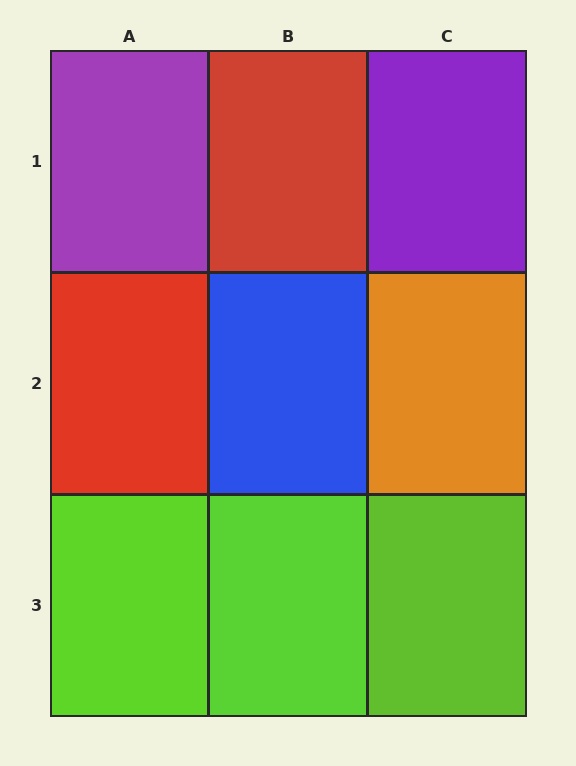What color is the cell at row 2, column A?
Red.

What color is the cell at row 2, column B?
Blue.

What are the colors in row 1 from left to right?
Purple, red, purple.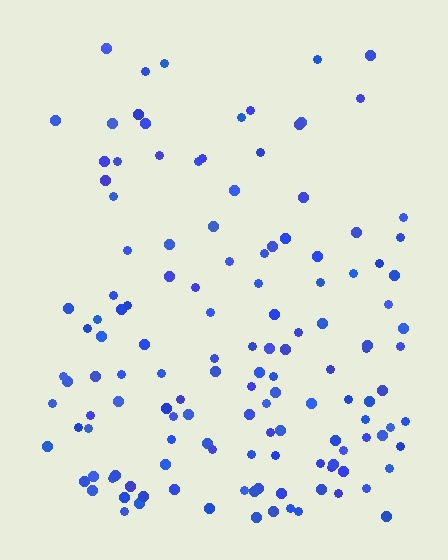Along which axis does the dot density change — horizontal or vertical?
Vertical.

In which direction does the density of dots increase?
From top to bottom, with the bottom side densest.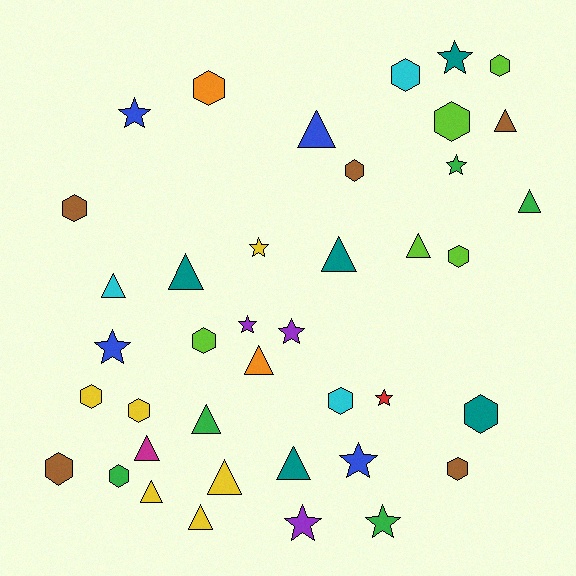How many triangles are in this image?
There are 14 triangles.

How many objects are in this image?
There are 40 objects.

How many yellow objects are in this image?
There are 6 yellow objects.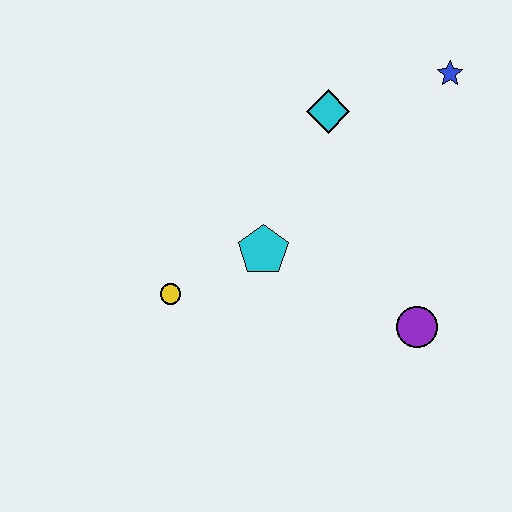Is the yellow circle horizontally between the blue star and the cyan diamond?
No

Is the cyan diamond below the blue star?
Yes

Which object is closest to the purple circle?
The cyan pentagon is closest to the purple circle.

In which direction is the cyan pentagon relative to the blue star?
The cyan pentagon is to the left of the blue star.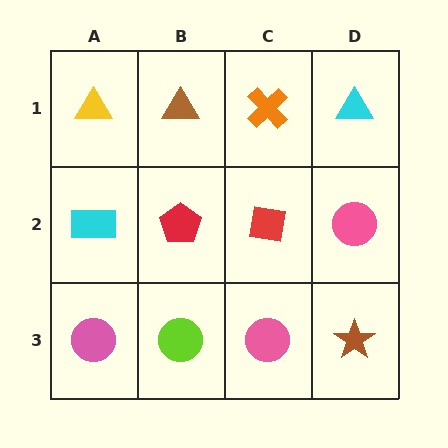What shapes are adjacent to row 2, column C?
An orange cross (row 1, column C), a pink circle (row 3, column C), a red pentagon (row 2, column B), a pink circle (row 2, column D).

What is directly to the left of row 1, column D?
An orange cross.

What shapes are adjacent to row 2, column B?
A brown triangle (row 1, column B), a lime circle (row 3, column B), a cyan rectangle (row 2, column A), a red square (row 2, column C).